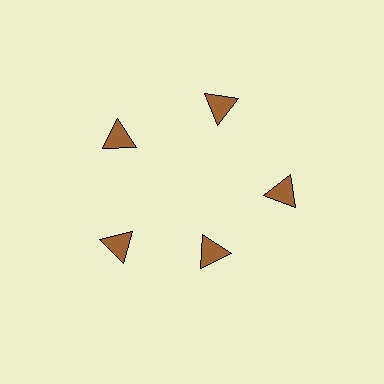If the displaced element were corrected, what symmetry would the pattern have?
It would have 5-fold rotational symmetry — the pattern would map onto itself every 72 degrees.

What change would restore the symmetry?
The symmetry would be restored by moving it outward, back onto the ring so that all 5 triangles sit at equal angles and equal distance from the center.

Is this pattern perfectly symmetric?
No. The 5 brown triangles are arranged in a ring, but one element near the 5 o'clock position is pulled inward toward the center, breaking the 5-fold rotational symmetry.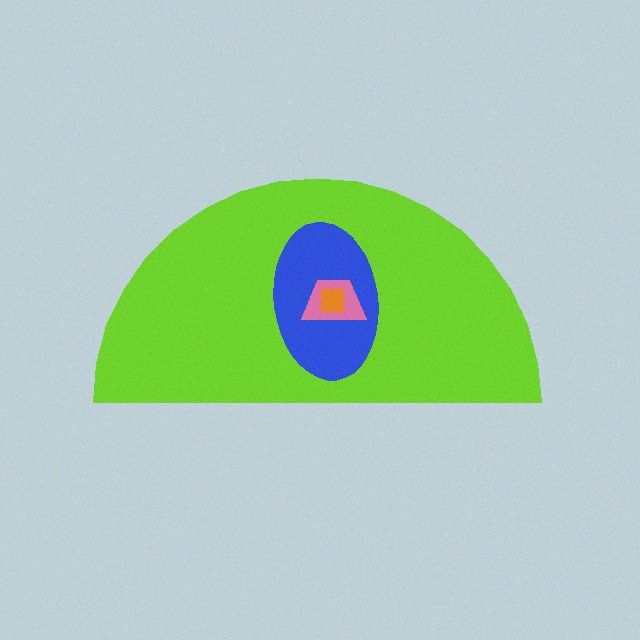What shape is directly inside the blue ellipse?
The pink trapezoid.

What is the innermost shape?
The orange square.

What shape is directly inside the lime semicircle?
The blue ellipse.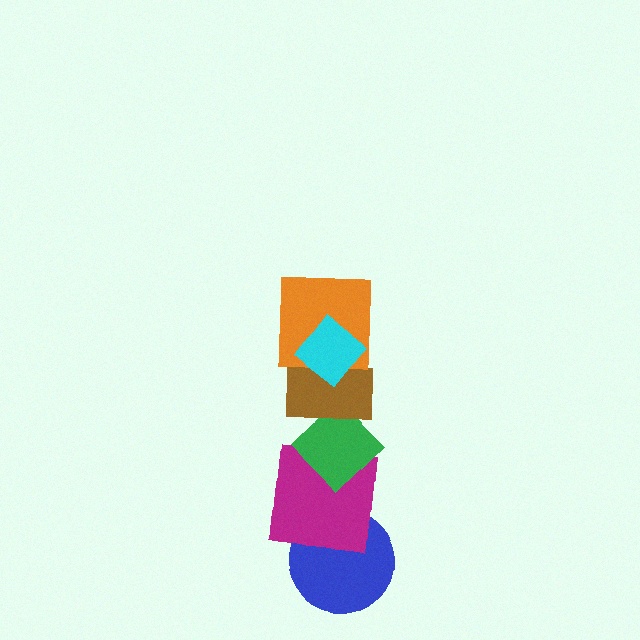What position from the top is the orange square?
The orange square is 2nd from the top.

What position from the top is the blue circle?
The blue circle is 6th from the top.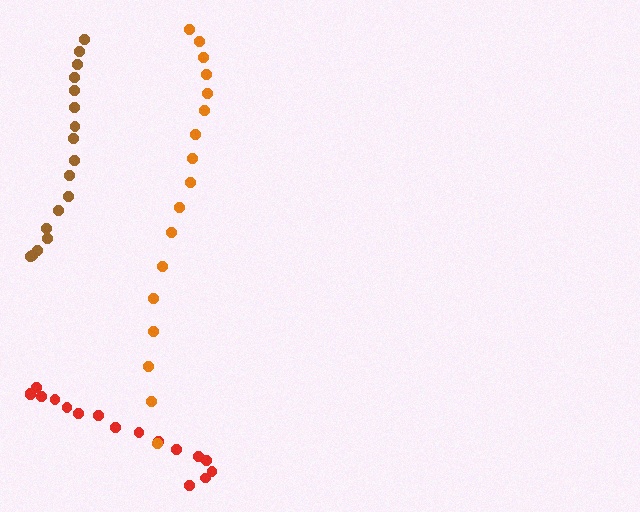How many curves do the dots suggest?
There are 3 distinct paths.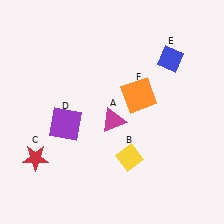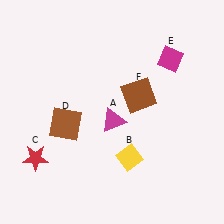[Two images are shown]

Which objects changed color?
D changed from purple to brown. E changed from blue to magenta. F changed from orange to brown.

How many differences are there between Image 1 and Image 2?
There are 3 differences between the two images.